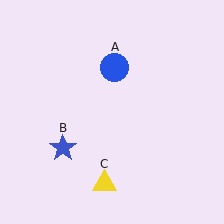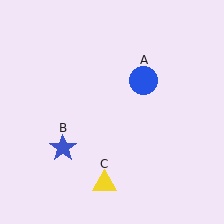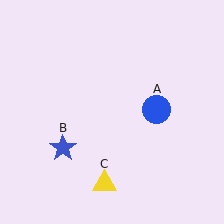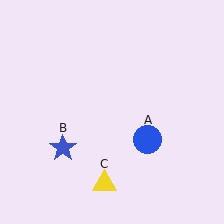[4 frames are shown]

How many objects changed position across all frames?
1 object changed position: blue circle (object A).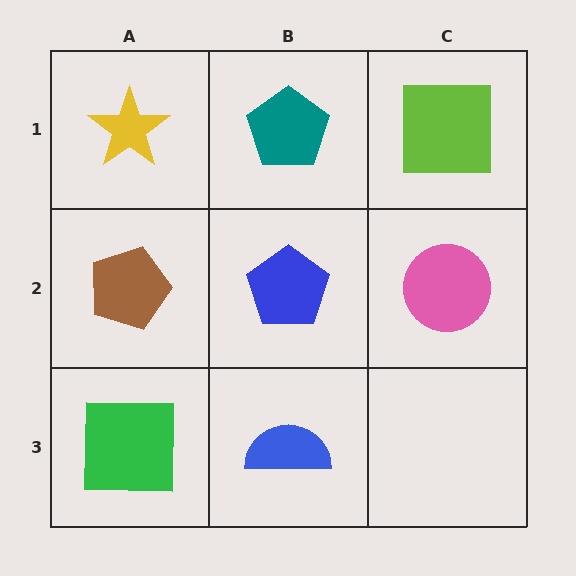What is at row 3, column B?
A blue semicircle.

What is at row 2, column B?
A blue pentagon.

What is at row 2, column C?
A pink circle.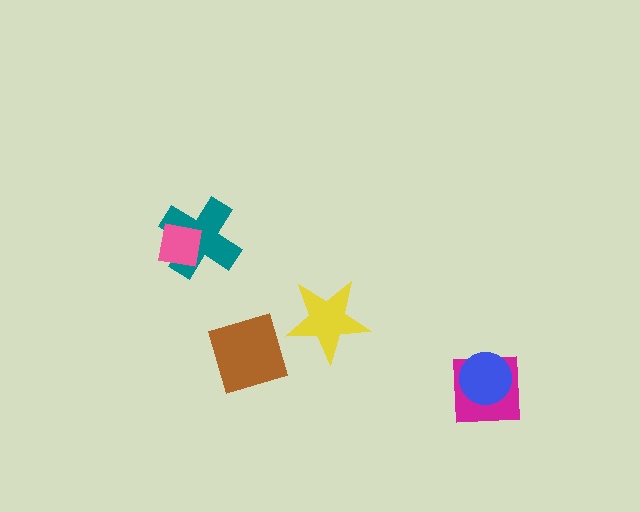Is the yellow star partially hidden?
No, no other shape covers it.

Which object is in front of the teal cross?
The pink square is in front of the teal cross.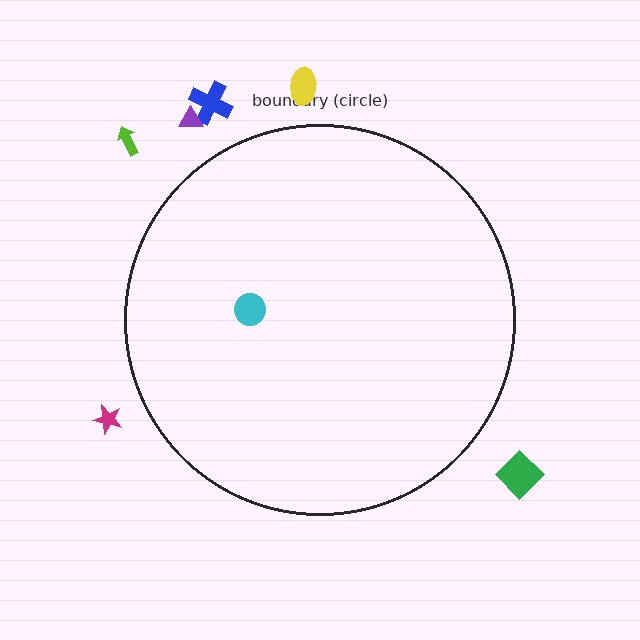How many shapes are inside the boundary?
1 inside, 6 outside.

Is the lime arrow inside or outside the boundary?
Outside.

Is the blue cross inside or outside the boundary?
Outside.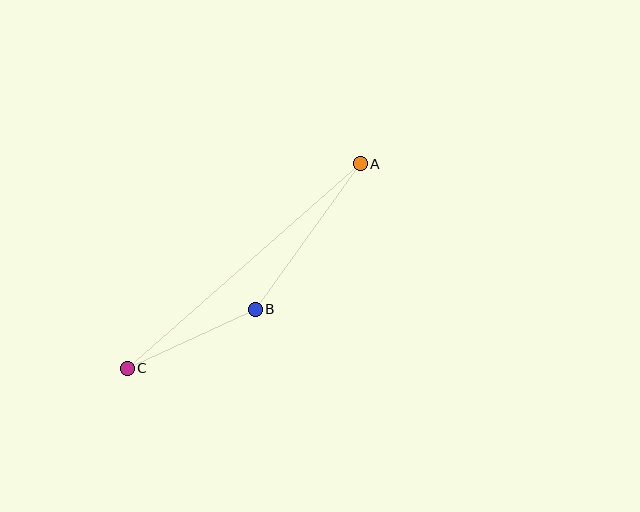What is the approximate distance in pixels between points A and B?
The distance between A and B is approximately 179 pixels.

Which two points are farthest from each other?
Points A and C are farthest from each other.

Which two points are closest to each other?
Points B and C are closest to each other.